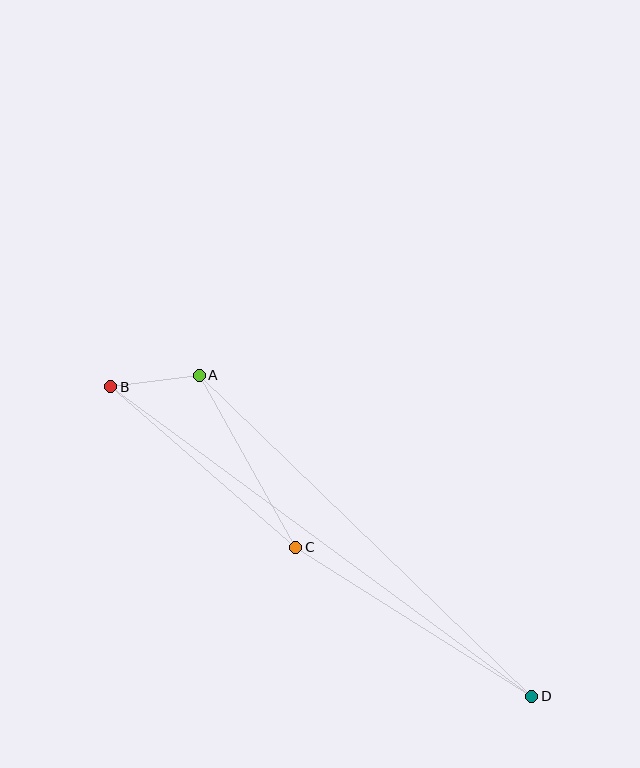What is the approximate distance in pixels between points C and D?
The distance between C and D is approximately 279 pixels.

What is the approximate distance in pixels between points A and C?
The distance between A and C is approximately 197 pixels.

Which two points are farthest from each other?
Points B and D are farthest from each other.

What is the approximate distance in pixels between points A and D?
The distance between A and D is approximately 462 pixels.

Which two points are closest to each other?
Points A and B are closest to each other.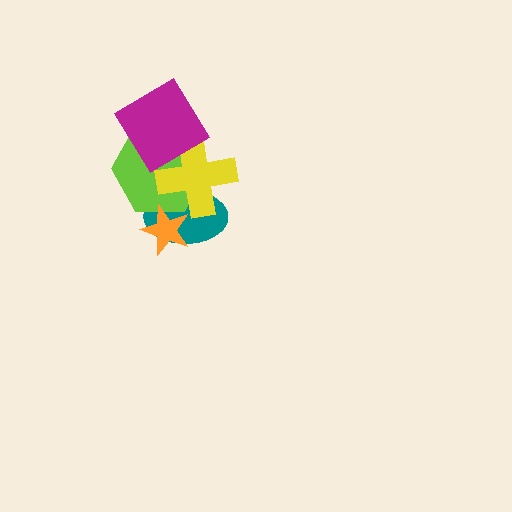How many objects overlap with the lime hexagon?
4 objects overlap with the lime hexagon.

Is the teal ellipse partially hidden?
Yes, it is partially covered by another shape.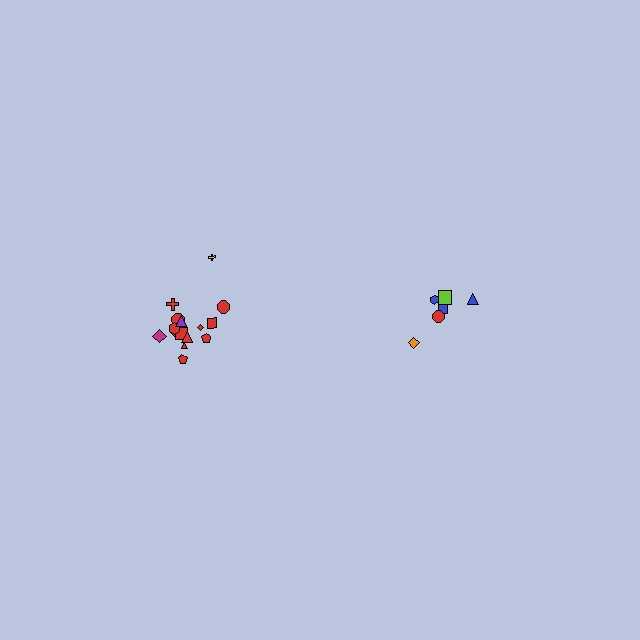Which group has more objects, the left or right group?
The left group.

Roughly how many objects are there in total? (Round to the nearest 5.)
Roughly 20 objects in total.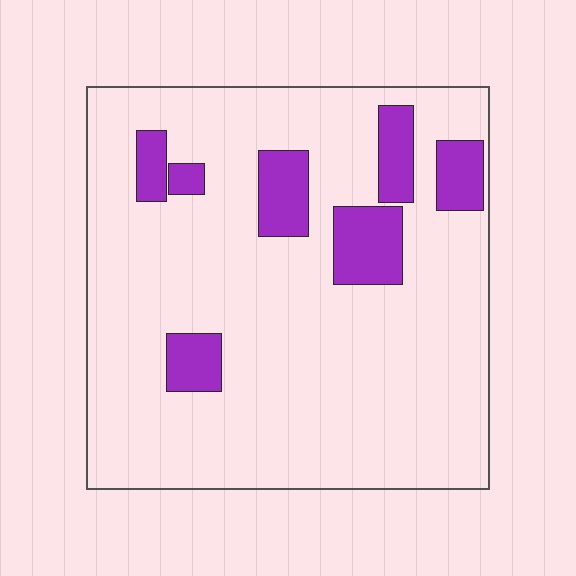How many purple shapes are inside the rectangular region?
7.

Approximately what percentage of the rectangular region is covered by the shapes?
Approximately 15%.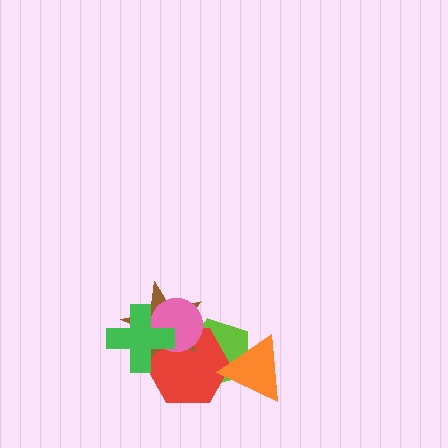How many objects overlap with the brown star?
4 objects overlap with the brown star.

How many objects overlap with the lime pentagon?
4 objects overlap with the lime pentagon.